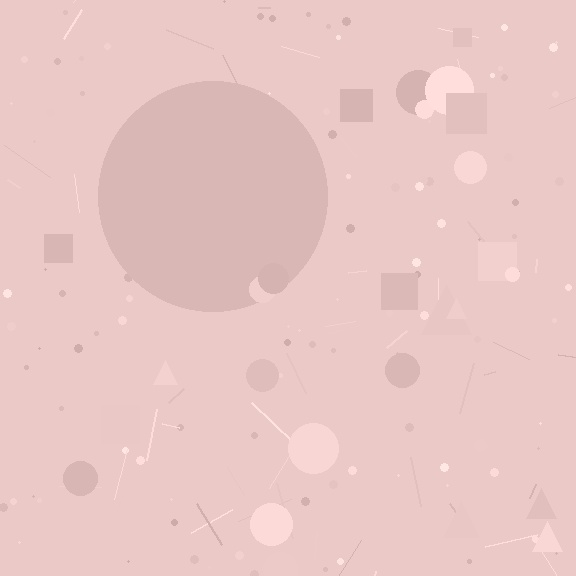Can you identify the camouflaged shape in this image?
The camouflaged shape is a circle.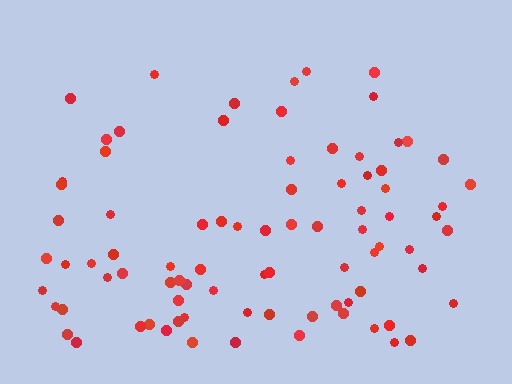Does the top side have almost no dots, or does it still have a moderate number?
Still a moderate number, just noticeably fewer than the bottom.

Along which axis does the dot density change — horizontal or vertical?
Vertical.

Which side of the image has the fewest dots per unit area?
The top.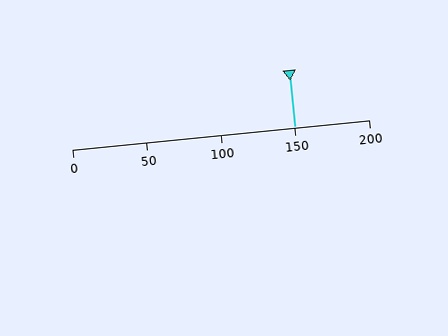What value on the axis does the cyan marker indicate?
The marker indicates approximately 150.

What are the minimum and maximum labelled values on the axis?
The axis runs from 0 to 200.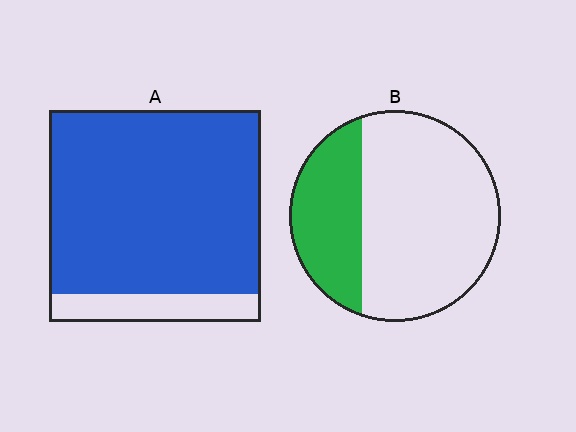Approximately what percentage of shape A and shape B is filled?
A is approximately 85% and B is approximately 30%.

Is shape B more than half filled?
No.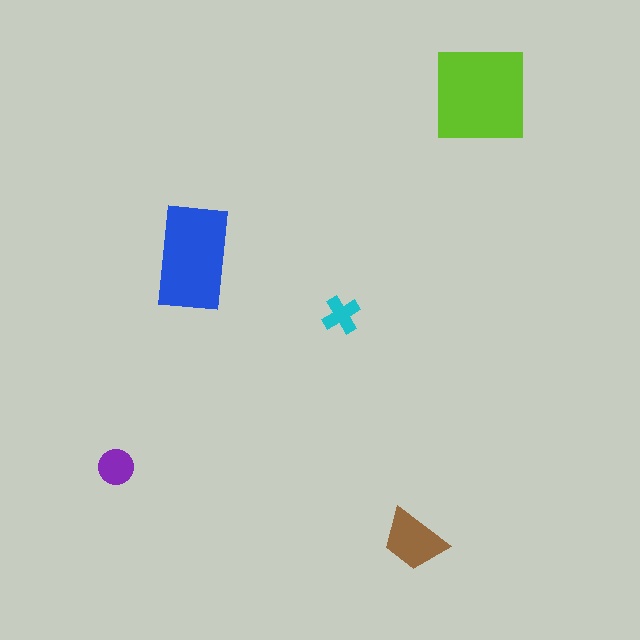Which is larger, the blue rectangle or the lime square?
The lime square.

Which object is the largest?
The lime square.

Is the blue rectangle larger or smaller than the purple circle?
Larger.